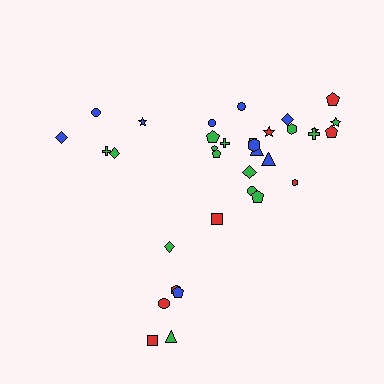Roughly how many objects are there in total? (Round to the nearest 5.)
Roughly 35 objects in total.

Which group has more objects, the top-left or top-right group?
The top-right group.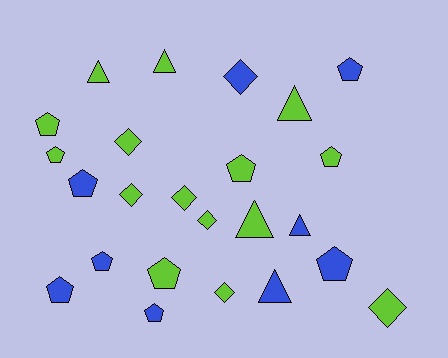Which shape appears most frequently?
Pentagon, with 11 objects.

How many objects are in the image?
There are 24 objects.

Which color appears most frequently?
Lime, with 15 objects.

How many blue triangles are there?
There are 2 blue triangles.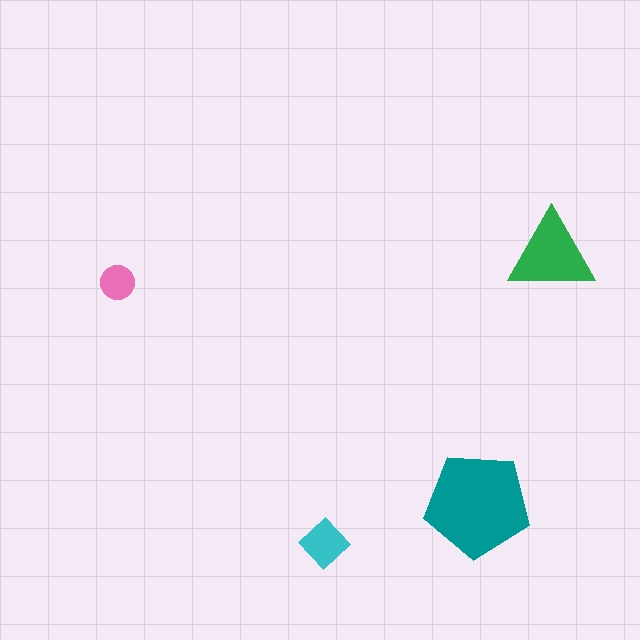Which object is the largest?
The teal pentagon.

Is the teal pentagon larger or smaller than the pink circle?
Larger.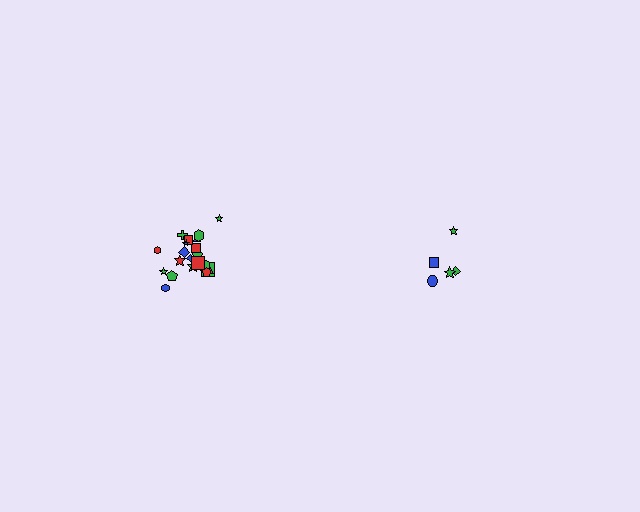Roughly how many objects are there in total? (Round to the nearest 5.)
Roughly 25 objects in total.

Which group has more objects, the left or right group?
The left group.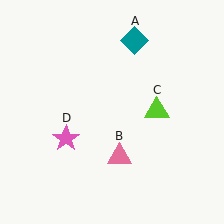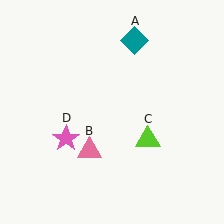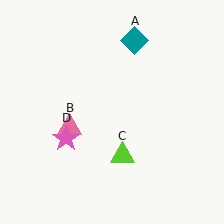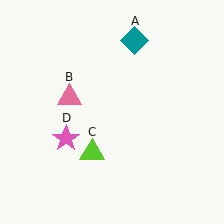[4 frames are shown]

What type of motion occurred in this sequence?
The pink triangle (object B), lime triangle (object C) rotated clockwise around the center of the scene.